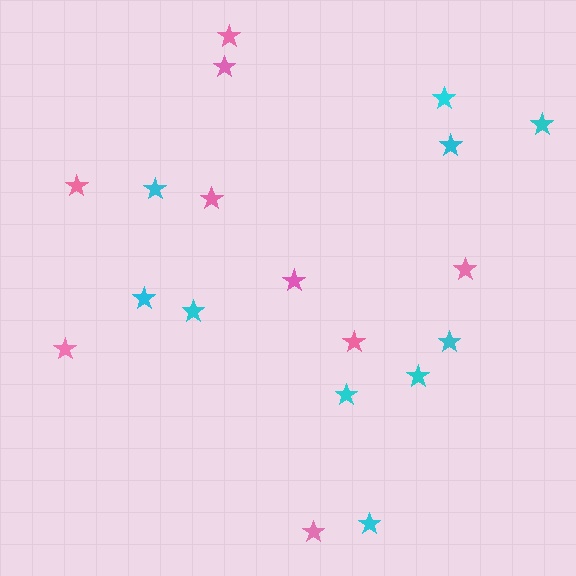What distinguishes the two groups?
There are 2 groups: one group of pink stars (9) and one group of cyan stars (10).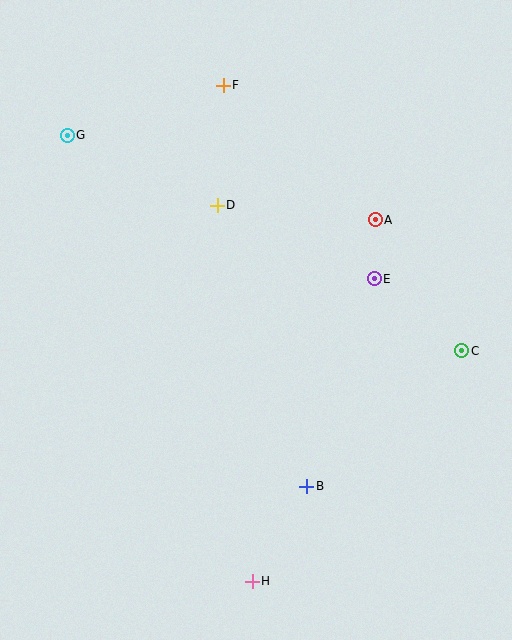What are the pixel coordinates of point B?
Point B is at (307, 486).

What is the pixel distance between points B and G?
The distance between B and G is 425 pixels.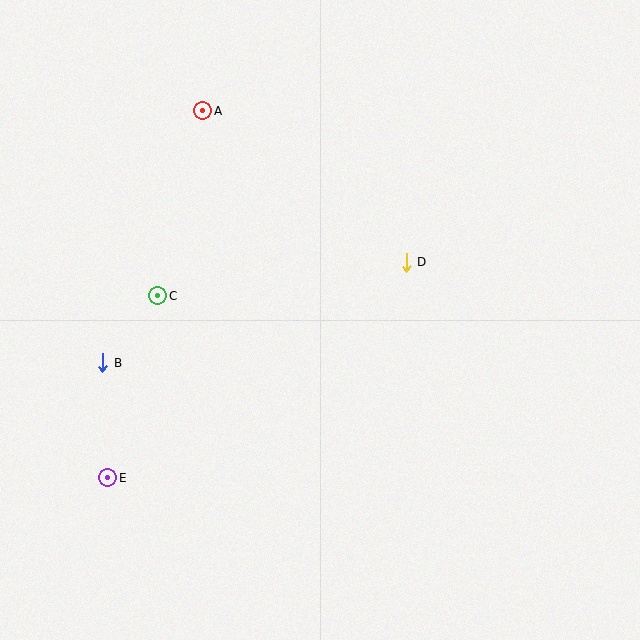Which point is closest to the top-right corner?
Point D is closest to the top-right corner.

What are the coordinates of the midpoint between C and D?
The midpoint between C and D is at (282, 279).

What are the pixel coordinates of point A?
Point A is at (203, 111).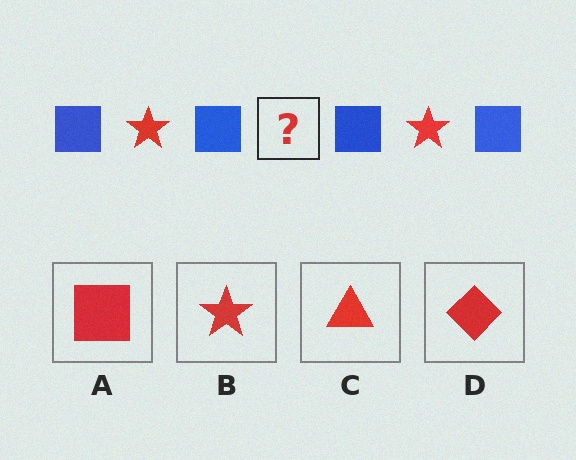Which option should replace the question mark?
Option B.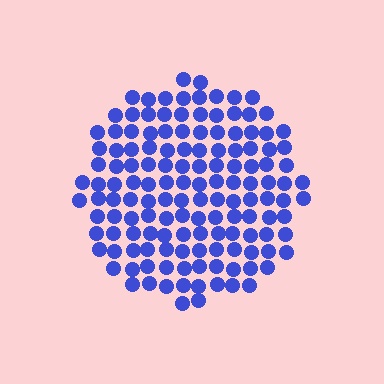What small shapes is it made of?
It is made of small circles.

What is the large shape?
The large shape is a circle.